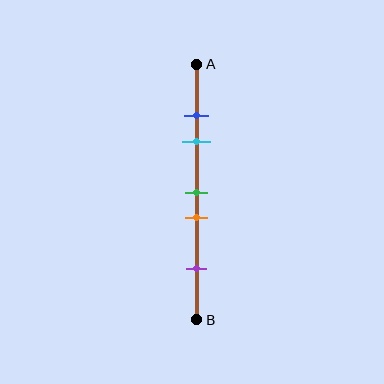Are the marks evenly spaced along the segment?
No, the marks are not evenly spaced.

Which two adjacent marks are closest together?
The blue and cyan marks are the closest adjacent pair.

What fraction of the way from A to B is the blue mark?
The blue mark is approximately 20% (0.2) of the way from A to B.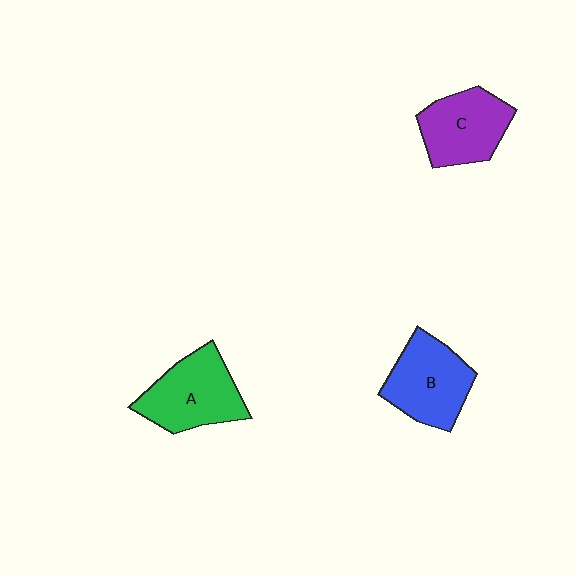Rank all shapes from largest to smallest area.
From largest to smallest: A (green), B (blue), C (purple).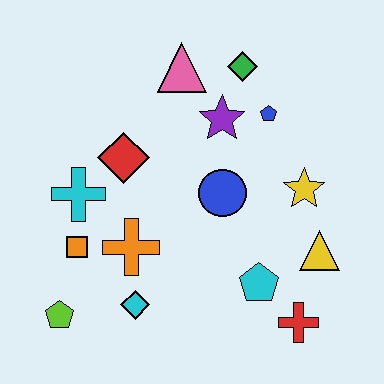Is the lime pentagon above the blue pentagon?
No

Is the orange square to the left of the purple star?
Yes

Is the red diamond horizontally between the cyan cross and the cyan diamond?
Yes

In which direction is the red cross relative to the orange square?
The red cross is to the right of the orange square.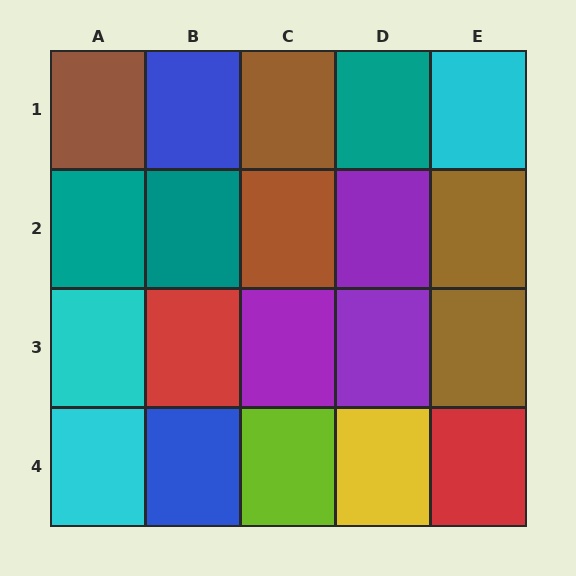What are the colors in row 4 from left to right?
Cyan, blue, lime, yellow, red.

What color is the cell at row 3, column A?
Cyan.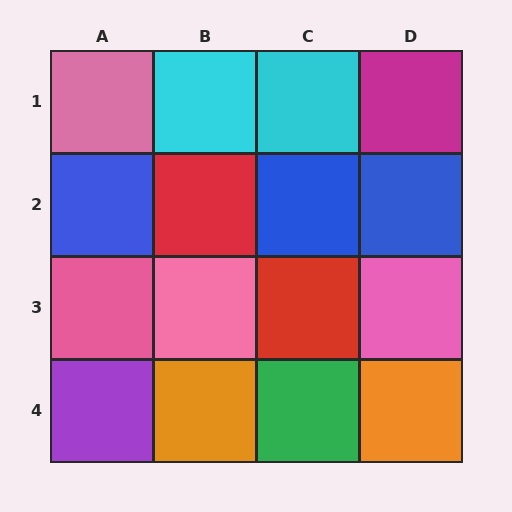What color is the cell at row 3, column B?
Pink.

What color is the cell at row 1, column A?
Pink.